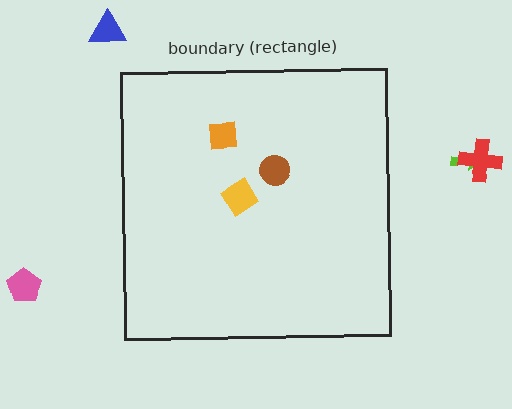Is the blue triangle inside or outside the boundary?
Outside.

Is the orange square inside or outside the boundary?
Inside.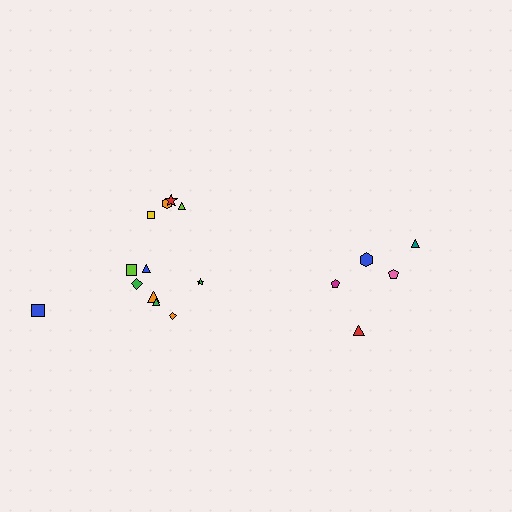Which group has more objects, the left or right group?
The left group.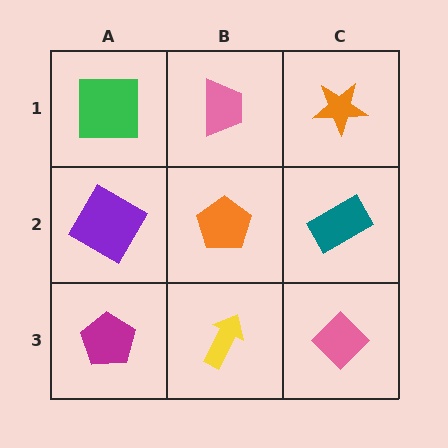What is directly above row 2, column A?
A green square.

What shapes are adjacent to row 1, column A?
A purple square (row 2, column A), a pink trapezoid (row 1, column B).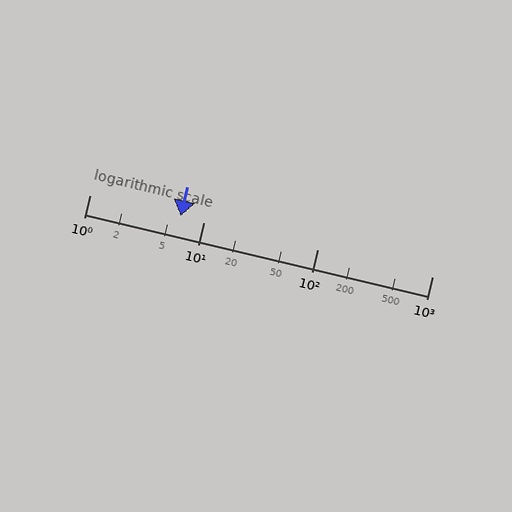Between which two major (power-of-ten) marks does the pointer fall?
The pointer is between 1 and 10.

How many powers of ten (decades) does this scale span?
The scale spans 3 decades, from 1 to 1000.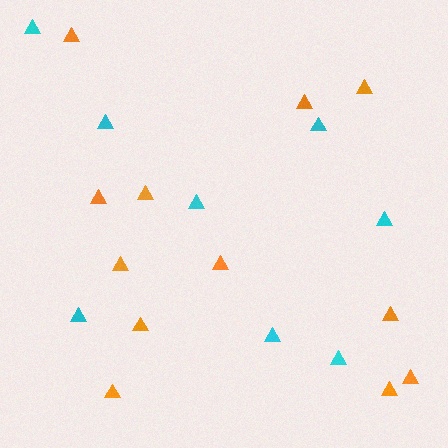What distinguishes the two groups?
There are 2 groups: one group of cyan triangles (8) and one group of orange triangles (12).